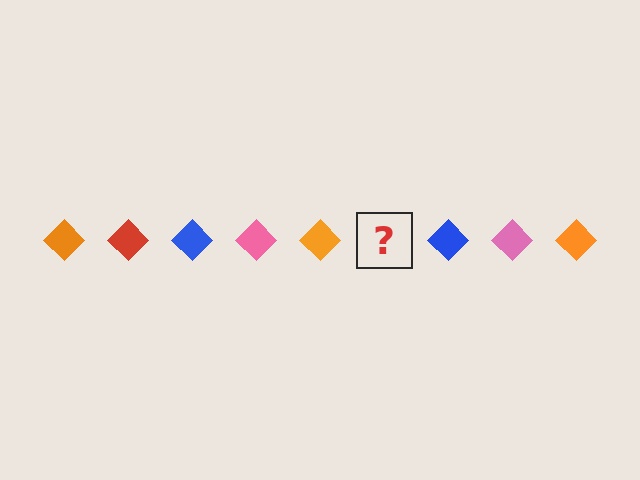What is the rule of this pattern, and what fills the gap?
The rule is that the pattern cycles through orange, red, blue, pink diamonds. The gap should be filled with a red diamond.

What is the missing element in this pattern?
The missing element is a red diamond.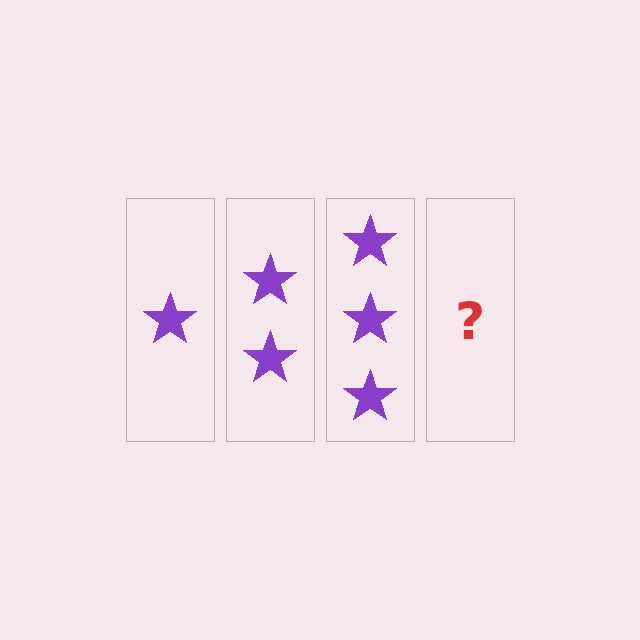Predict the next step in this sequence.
The next step is 4 stars.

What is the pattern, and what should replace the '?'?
The pattern is that each step adds one more star. The '?' should be 4 stars.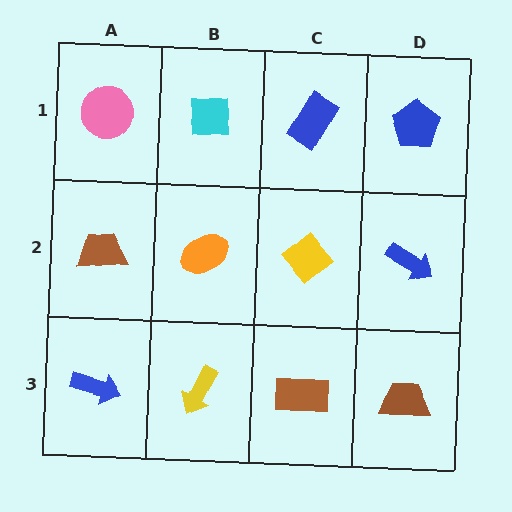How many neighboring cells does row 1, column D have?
2.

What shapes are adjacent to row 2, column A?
A pink circle (row 1, column A), a blue arrow (row 3, column A), an orange ellipse (row 2, column B).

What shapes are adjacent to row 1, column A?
A brown trapezoid (row 2, column A), a cyan square (row 1, column B).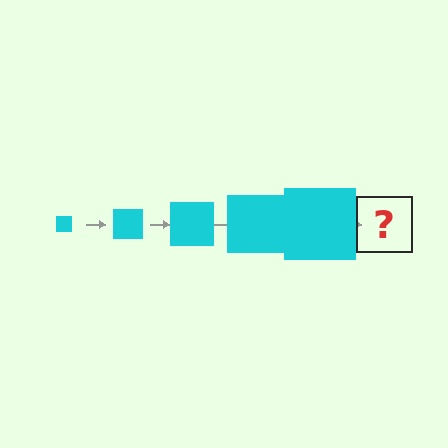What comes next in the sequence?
The next element should be a cyan square, larger than the previous one.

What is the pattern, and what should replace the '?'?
The pattern is that the square gets progressively larger each step. The '?' should be a cyan square, larger than the previous one.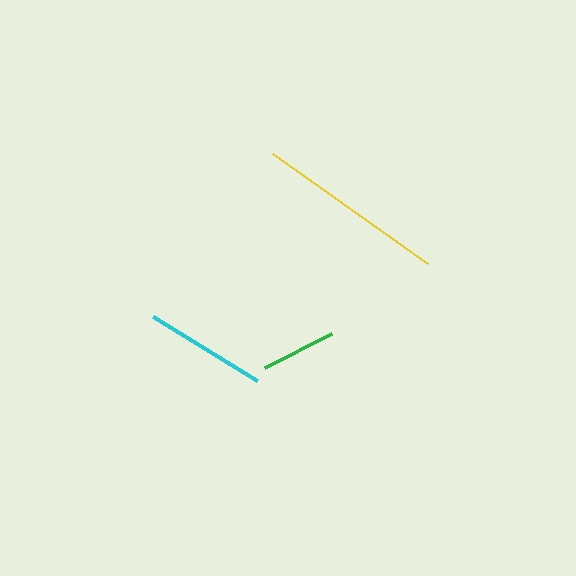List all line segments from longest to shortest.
From longest to shortest: yellow, cyan, green.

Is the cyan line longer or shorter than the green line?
The cyan line is longer than the green line.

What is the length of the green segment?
The green segment is approximately 76 pixels long.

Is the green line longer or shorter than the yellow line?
The yellow line is longer than the green line.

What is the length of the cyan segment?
The cyan segment is approximately 122 pixels long.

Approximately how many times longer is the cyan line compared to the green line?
The cyan line is approximately 1.6 times the length of the green line.